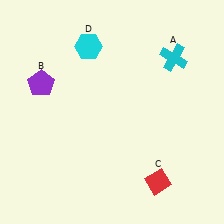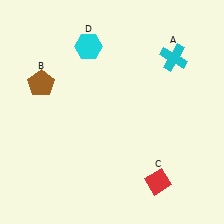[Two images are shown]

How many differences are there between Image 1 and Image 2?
There is 1 difference between the two images.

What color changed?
The pentagon (B) changed from purple in Image 1 to brown in Image 2.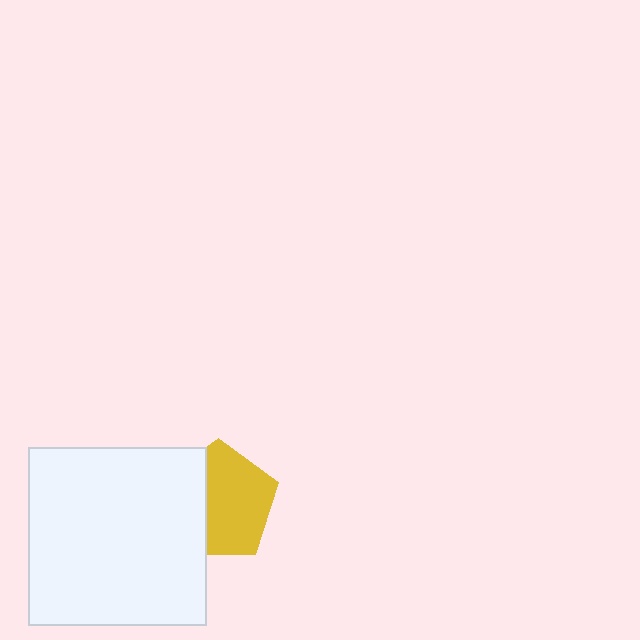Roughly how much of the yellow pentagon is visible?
About half of it is visible (roughly 62%).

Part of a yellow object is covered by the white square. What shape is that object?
It is a pentagon.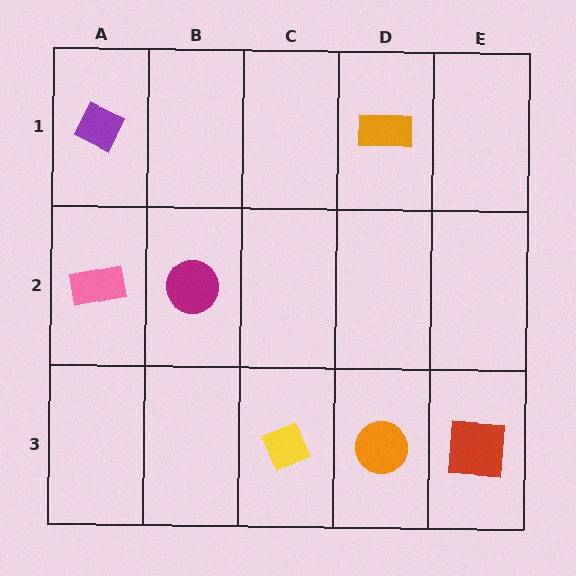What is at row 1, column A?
A purple diamond.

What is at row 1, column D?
An orange rectangle.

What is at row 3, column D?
An orange circle.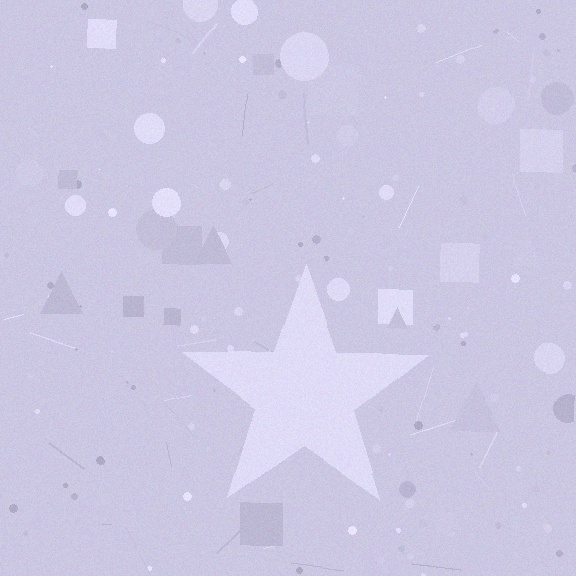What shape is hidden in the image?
A star is hidden in the image.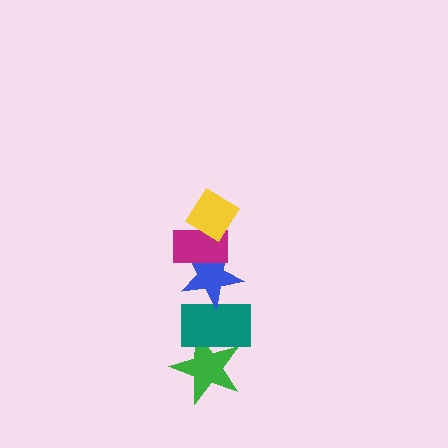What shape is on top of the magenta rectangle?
The yellow diamond is on top of the magenta rectangle.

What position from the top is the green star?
The green star is 5th from the top.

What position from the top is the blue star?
The blue star is 3rd from the top.